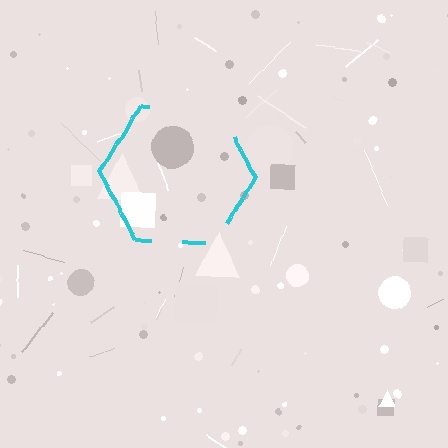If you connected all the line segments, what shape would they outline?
They would outline a hexagon.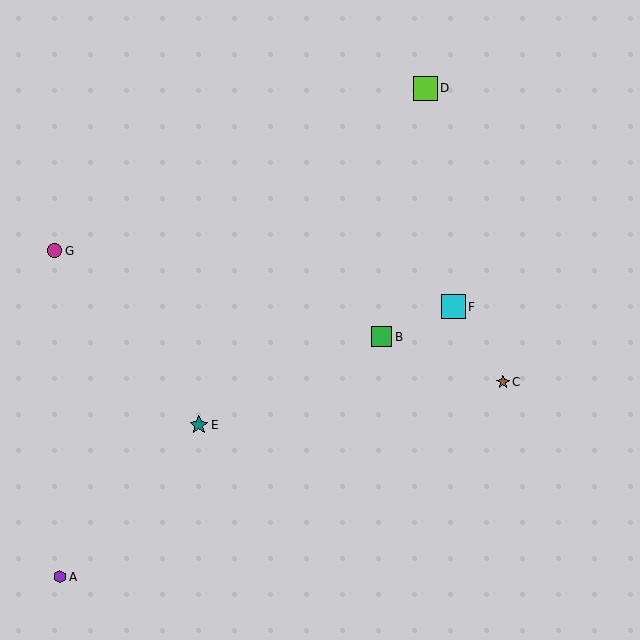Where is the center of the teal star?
The center of the teal star is at (199, 425).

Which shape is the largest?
The lime square (labeled D) is the largest.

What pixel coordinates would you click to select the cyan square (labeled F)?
Click at (453, 307) to select the cyan square F.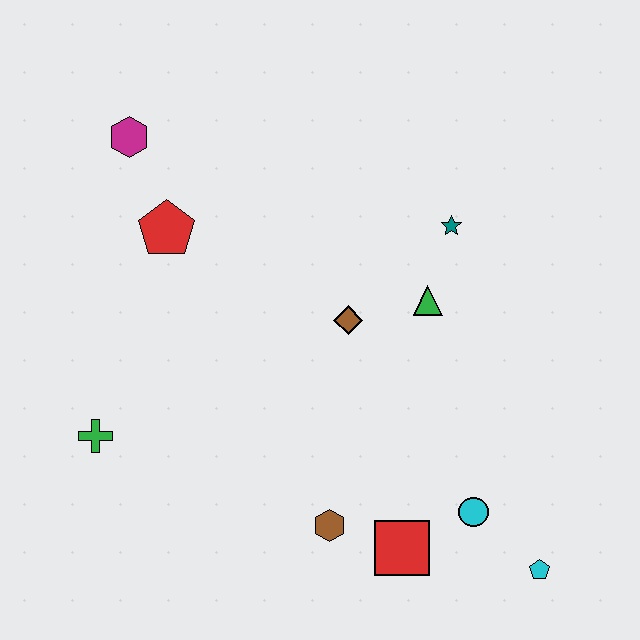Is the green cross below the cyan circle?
No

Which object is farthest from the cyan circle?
The magenta hexagon is farthest from the cyan circle.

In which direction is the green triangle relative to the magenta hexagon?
The green triangle is to the right of the magenta hexagon.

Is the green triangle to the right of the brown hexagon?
Yes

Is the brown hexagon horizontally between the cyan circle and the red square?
No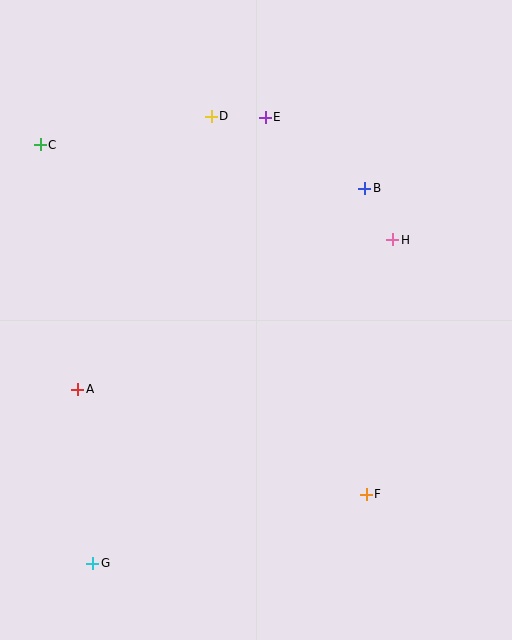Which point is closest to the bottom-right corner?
Point F is closest to the bottom-right corner.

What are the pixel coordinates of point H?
Point H is at (393, 240).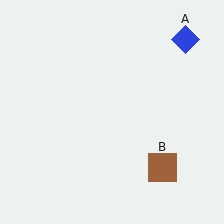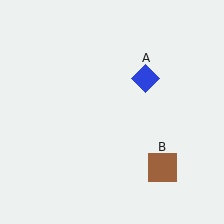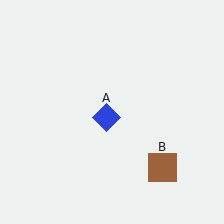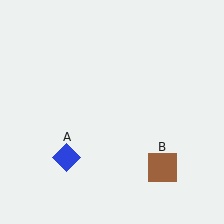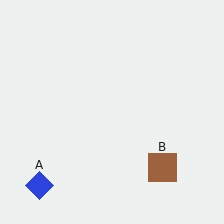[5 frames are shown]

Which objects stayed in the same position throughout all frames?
Brown square (object B) remained stationary.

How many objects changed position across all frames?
1 object changed position: blue diamond (object A).